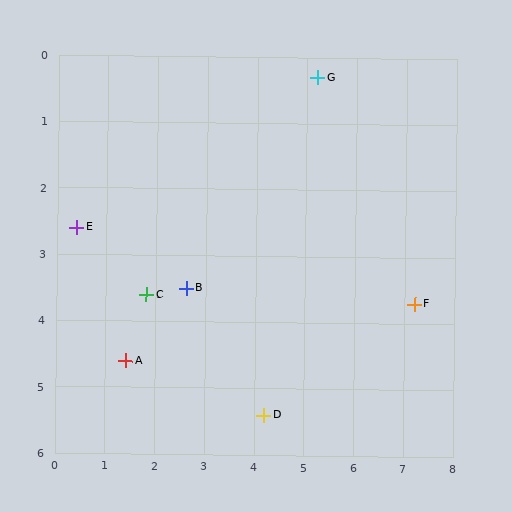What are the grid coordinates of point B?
Point B is at approximately (2.6, 3.5).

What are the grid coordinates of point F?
Point F is at approximately (7.2, 3.7).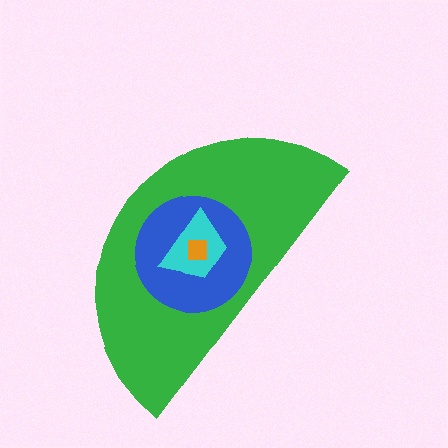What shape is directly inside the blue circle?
The cyan trapezoid.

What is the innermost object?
The orange square.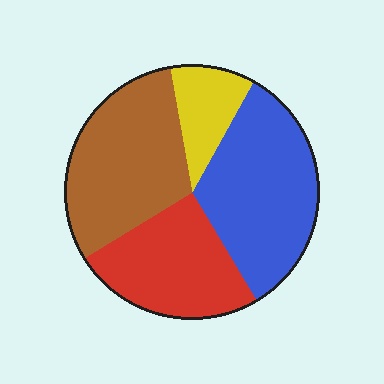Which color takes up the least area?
Yellow, at roughly 10%.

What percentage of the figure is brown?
Brown covers 31% of the figure.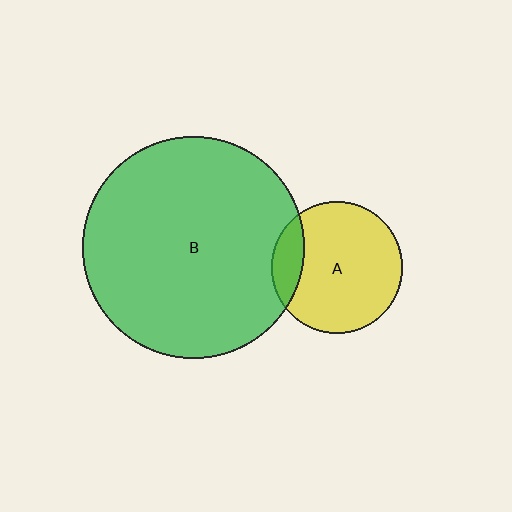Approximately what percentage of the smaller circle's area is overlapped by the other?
Approximately 15%.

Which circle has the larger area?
Circle B (green).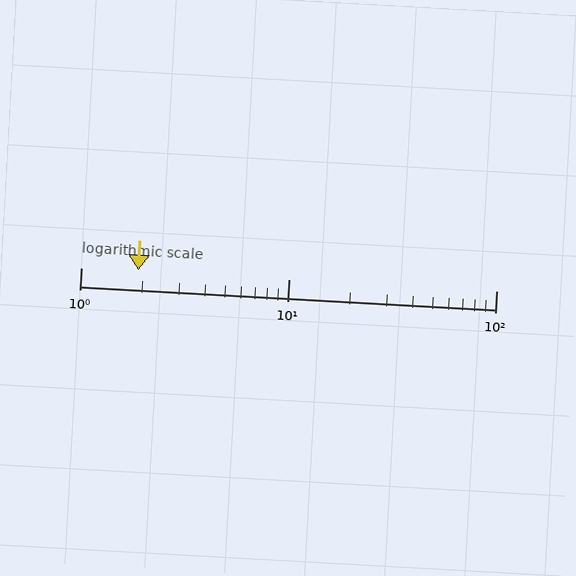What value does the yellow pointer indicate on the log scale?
The pointer indicates approximately 1.9.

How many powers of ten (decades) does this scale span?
The scale spans 2 decades, from 1 to 100.